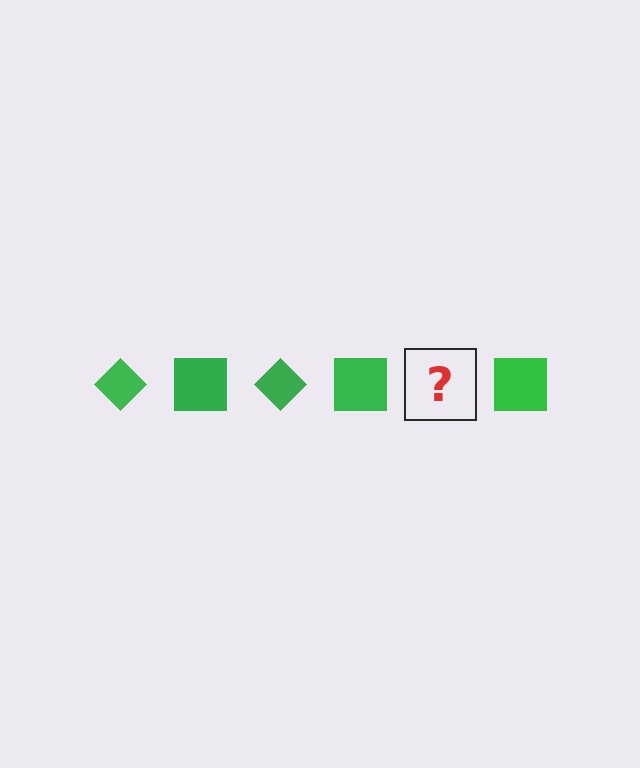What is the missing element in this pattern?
The missing element is a green diamond.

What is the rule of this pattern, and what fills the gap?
The rule is that the pattern cycles through diamond, square shapes in green. The gap should be filled with a green diamond.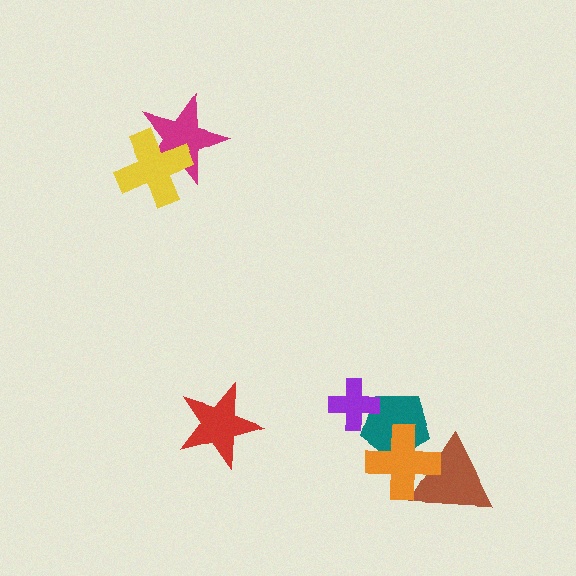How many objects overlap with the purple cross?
1 object overlaps with the purple cross.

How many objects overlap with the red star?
0 objects overlap with the red star.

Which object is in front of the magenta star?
The yellow cross is in front of the magenta star.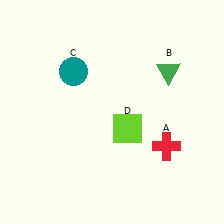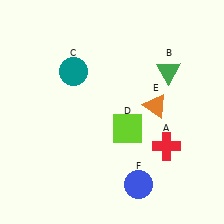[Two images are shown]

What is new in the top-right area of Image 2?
An orange triangle (E) was added in the top-right area of Image 2.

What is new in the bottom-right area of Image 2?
A blue circle (F) was added in the bottom-right area of Image 2.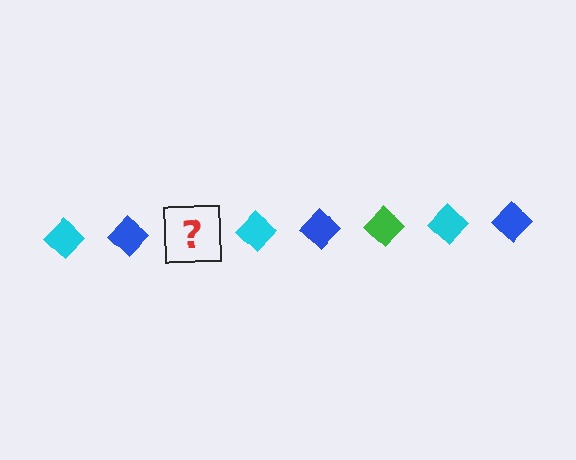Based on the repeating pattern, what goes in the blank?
The blank should be a green diamond.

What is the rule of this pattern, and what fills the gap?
The rule is that the pattern cycles through cyan, blue, green diamonds. The gap should be filled with a green diamond.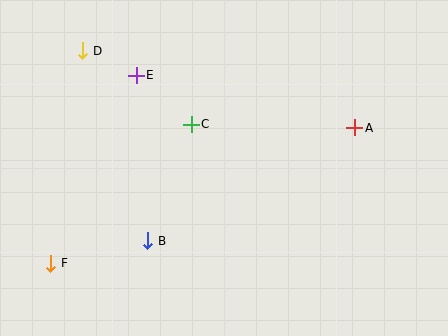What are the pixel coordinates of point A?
Point A is at (355, 128).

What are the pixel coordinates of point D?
Point D is at (83, 51).